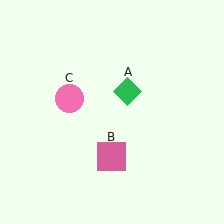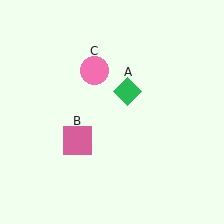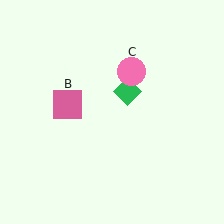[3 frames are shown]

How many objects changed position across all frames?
2 objects changed position: pink square (object B), pink circle (object C).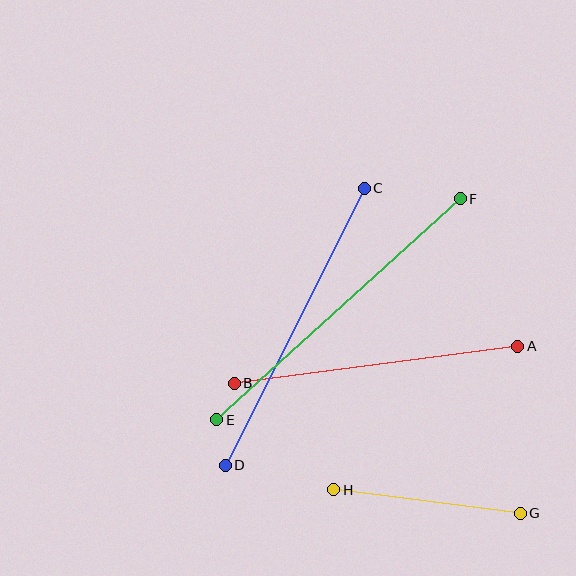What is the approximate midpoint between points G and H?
The midpoint is at approximately (427, 502) pixels.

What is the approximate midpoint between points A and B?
The midpoint is at approximately (376, 365) pixels.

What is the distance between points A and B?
The distance is approximately 286 pixels.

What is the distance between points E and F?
The distance is approximately 329 pixels.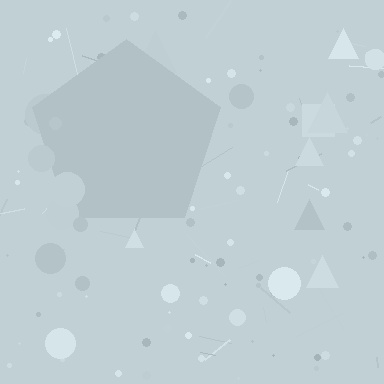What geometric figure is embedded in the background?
A pentagon is embedded in the background.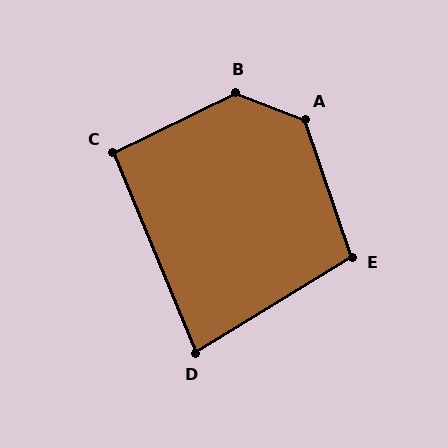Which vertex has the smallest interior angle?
D, at approximately 81 degrees.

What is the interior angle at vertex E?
Approximately 103 degrees (obtuse).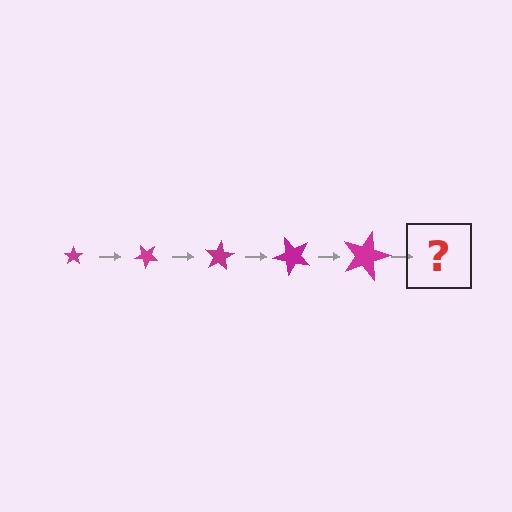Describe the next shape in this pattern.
It should be a star, larger than the previous one and rotated 200 degrees from the start.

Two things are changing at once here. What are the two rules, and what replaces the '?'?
The two rules are that the star grows larger each step and it rotates 40 degrees each step. The '?' should be a star, larger than the previous one and rotated 200 degrees from the start.